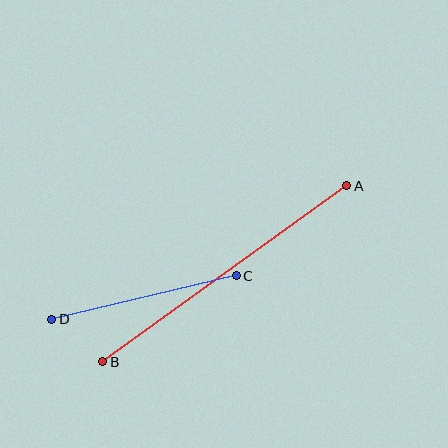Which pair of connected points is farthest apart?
Points A and B are farthest apart.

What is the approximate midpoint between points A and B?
The midpoint is at approximately (225, 274) pixels.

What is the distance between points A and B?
The distance is approximately 301 pixels.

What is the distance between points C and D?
The distance is approximately 190 pixels.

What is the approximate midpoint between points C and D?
The midpoint is at approximately (144, 298) pixels.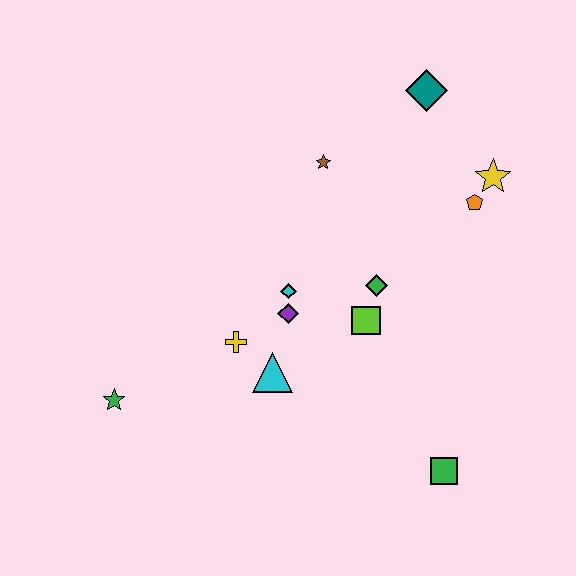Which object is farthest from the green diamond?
The green star is farthest from the green diamond.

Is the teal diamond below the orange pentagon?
No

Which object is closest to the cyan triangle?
The yellow cross is closest to the cyan triangle.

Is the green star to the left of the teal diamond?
Yes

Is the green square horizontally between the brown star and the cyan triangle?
No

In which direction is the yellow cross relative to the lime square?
The yellow cross is to the left of the lime square.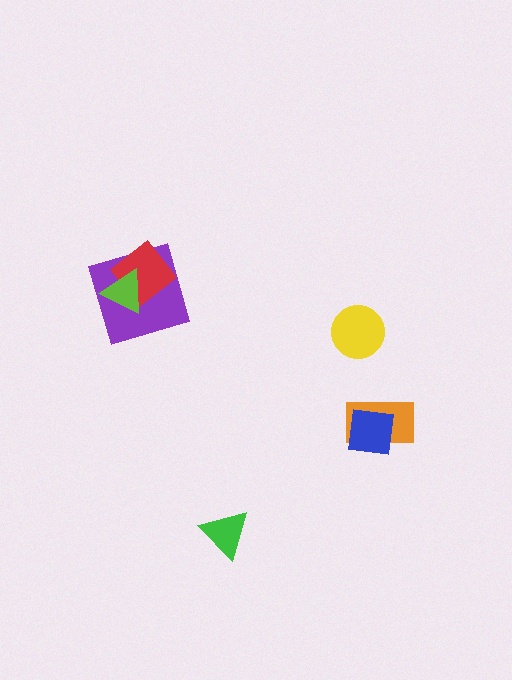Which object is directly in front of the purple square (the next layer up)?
The red diamond is directly in front of the purple square.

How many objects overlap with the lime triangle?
2 objects overlap with the lime triangle.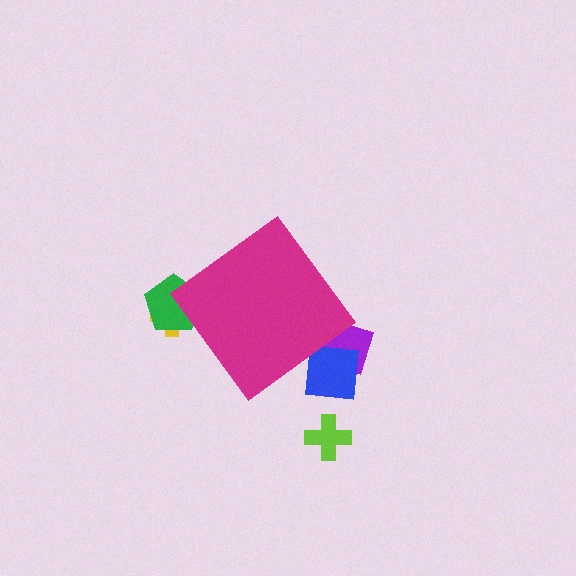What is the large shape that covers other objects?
A magenta diamond.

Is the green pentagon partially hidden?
Yes, the green pentagon is partially hidden behind the magenta diamond.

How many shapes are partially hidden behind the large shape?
4 shapes are partially hidden.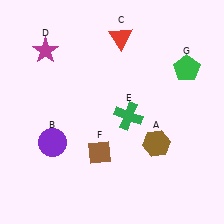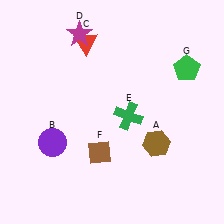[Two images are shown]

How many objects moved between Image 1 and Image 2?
2 objects moved between the two images.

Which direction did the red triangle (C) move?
The red triangle (C) moved left.